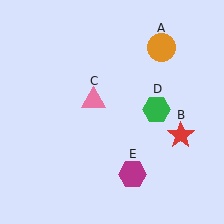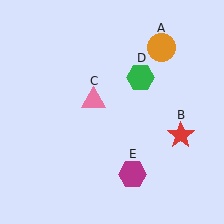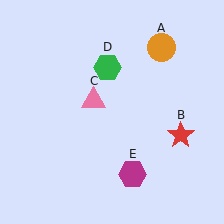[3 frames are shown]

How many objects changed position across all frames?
1 object changed position: green hexagon (object D).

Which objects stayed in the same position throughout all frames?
Orange circle (object A) and red star (object B) and pink triangle (object C) and magenta hexagon (object E) remained stationary.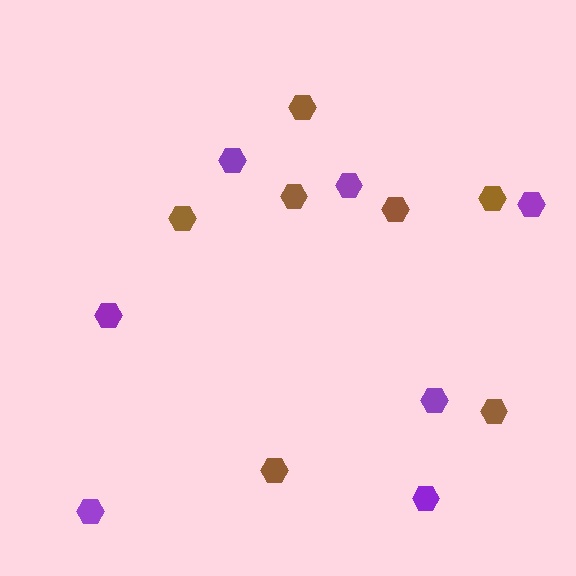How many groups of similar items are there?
There are 2 groups: one group of brown hexagons (7) and one group of purple hexagons (7).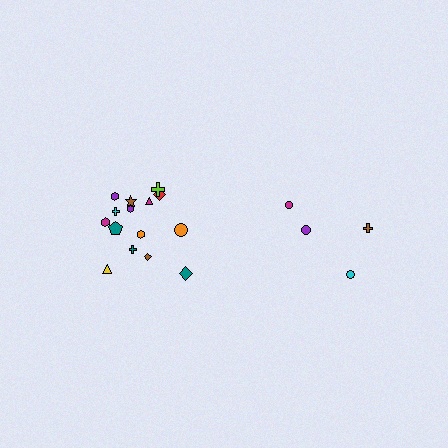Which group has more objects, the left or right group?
The left group.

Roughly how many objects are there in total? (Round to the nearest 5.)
Roughly 20 objects in total.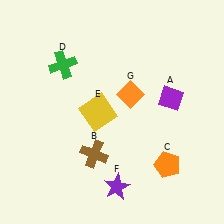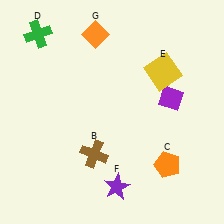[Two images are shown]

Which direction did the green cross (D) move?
The green cross (D) moved up.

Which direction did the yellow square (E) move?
The yellow square (E) moved right.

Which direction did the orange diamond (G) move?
The orange diamond (G) moved up.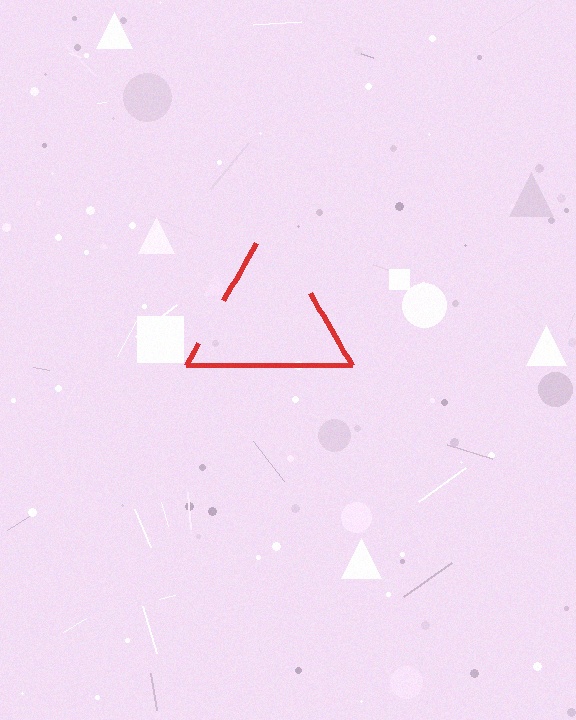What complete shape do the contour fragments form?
The contour fragments form a triangle.